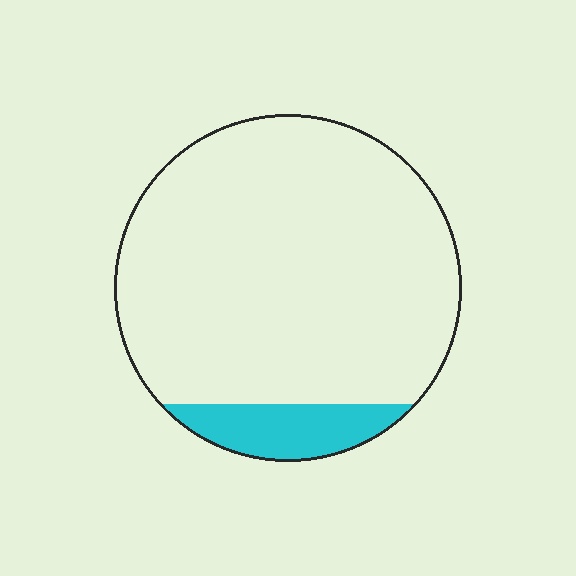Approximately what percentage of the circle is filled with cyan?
Approximately 10%.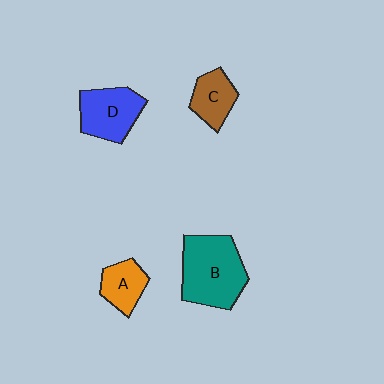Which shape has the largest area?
Shape B (teal).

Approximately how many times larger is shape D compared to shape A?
Approximately 1.5 times.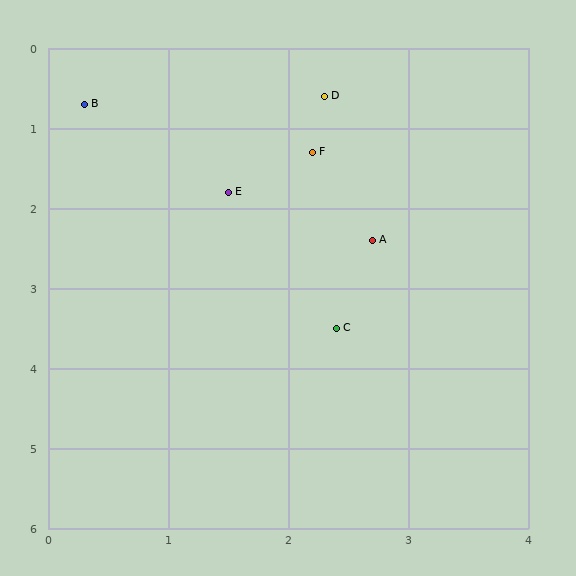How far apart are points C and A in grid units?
Points C and A are about 1.1 grid units apart.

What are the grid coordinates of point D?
Point D is at approximately (2.3, 0.6).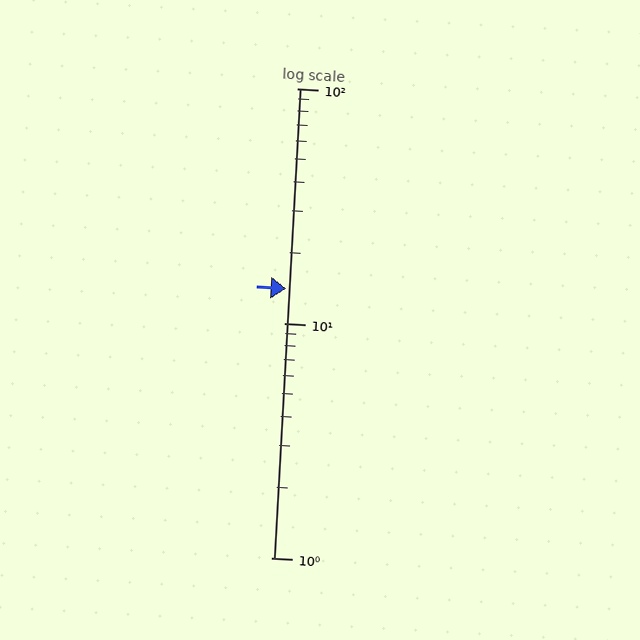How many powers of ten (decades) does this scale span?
The scale spans 2 decades, from 1 to 100.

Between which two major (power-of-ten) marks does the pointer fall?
The pointer is between 10 and 100.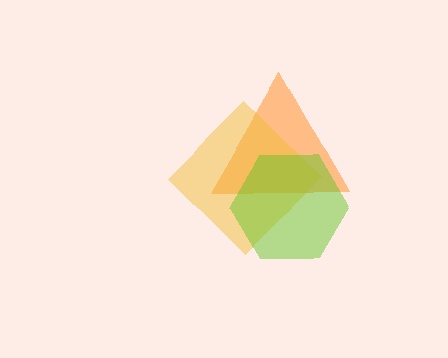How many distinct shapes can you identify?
There are 3 distinct shapes: an orange triangle, a yellow diamond, a lime hexagon.